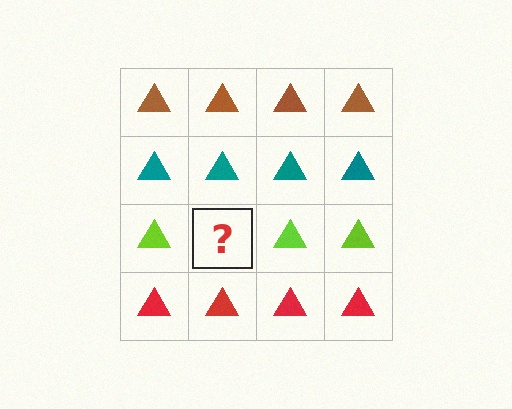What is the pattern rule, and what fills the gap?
The rule is that each row has a consistent color. The gap should be filled with a lime triangle.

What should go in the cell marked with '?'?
The missing cell should contain a lime triangle.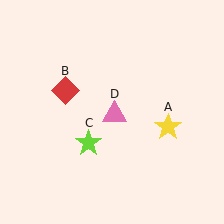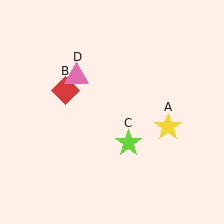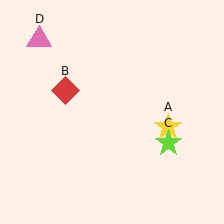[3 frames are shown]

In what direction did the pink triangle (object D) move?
The pink triangle (object D) moved up and to the left.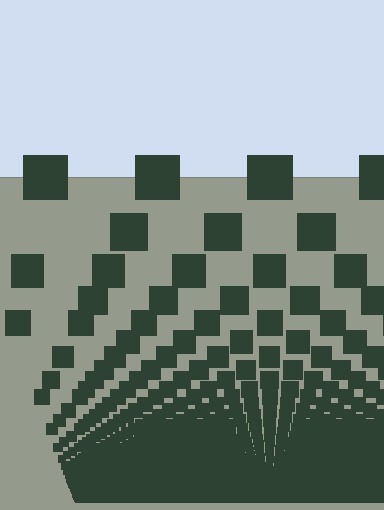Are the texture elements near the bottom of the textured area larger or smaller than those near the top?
Smaller. The gradient is inverted — elements near the bottom are smaller and denser.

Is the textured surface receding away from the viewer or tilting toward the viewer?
The surface appears to tilt toward the viewer. Texture elements get larger and sparser toward the top.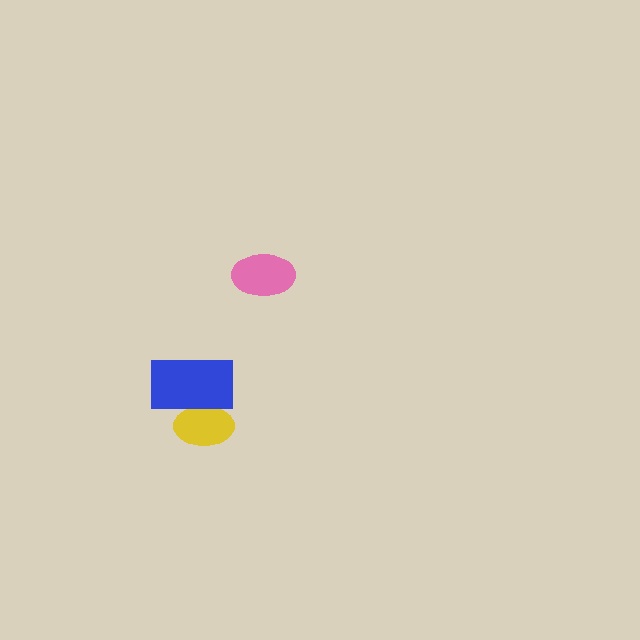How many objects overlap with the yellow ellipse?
1 object overlaps with the yellow ellipse.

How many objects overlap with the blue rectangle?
1 object overlaps with the blue rectangle.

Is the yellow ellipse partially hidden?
Yes, it is partially covered by another shape.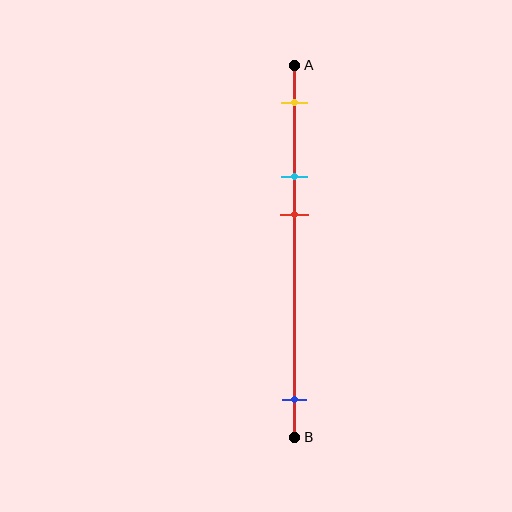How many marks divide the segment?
There are 4 marks dividing the segment.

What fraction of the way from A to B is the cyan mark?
The cyan mark is approximately 30% (0.3) of the way from A to B.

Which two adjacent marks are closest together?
The cyan and red marks are the closest adjacent pair.